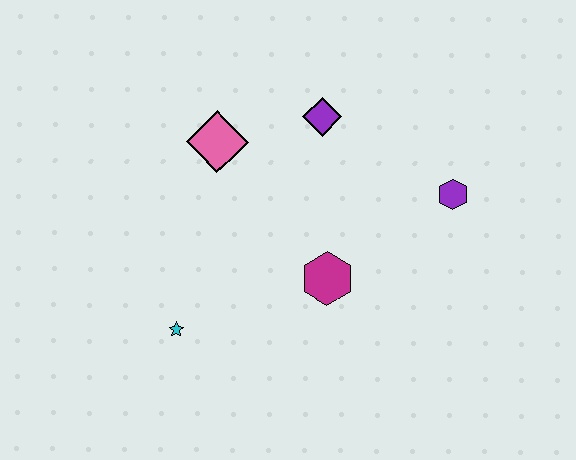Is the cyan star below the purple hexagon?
Yes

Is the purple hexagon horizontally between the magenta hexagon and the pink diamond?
No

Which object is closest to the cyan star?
The magenta hexagon is closest to the cyan star.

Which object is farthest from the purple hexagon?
The cyan star is farthest from the purple hexagon.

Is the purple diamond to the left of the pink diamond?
No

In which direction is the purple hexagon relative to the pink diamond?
The purple hexagon is to the right of the pink diamond.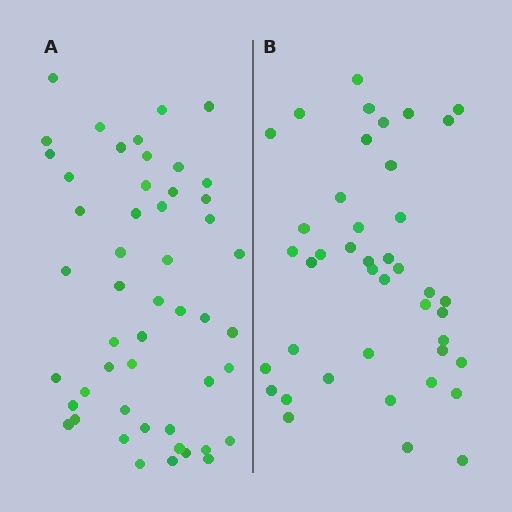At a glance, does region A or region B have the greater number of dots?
Region A (the left region) has more dots.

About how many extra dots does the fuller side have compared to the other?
Region A has roughly 8 or so more dots than region B.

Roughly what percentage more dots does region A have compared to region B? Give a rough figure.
About 20% more.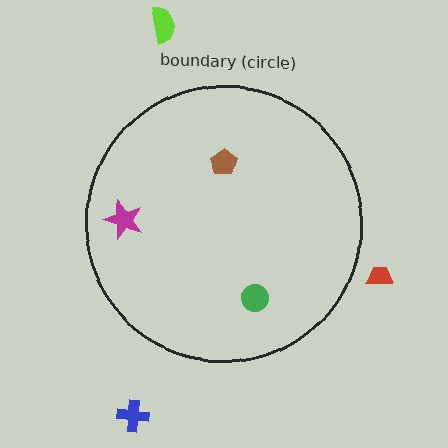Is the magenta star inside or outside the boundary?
Inside.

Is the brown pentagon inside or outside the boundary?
Inside.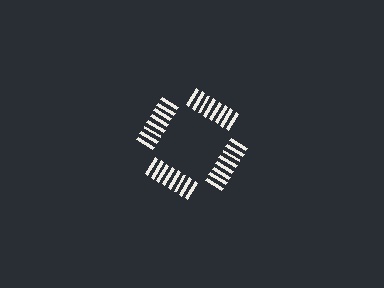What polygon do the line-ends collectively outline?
An illusory square — the line segments terminate on its edges but no continuous stroke is drawn.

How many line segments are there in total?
32 — 8 along each of the 4 edges.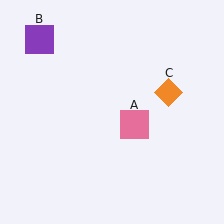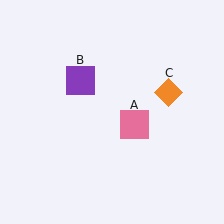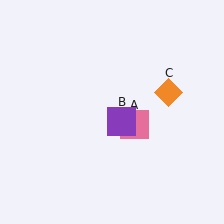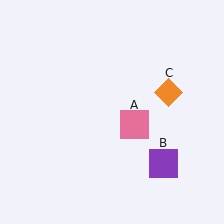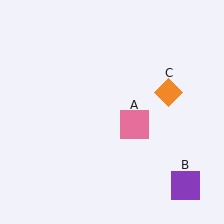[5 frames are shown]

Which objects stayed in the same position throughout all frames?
Pink square (object A) and orange diamond (object C) remained stationary.